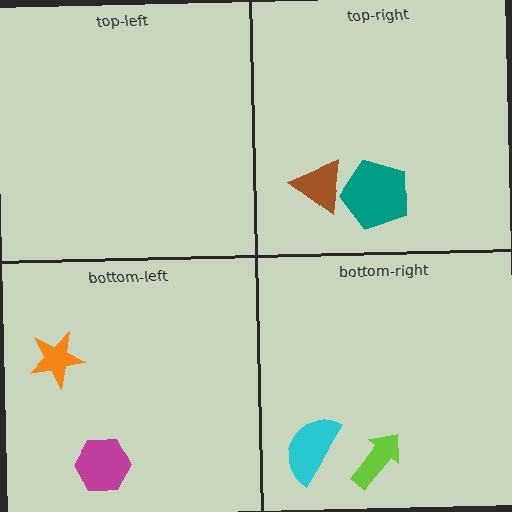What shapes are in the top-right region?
The brown triangle, the teal pentagon.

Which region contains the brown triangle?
The top-right region.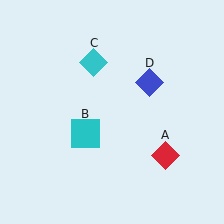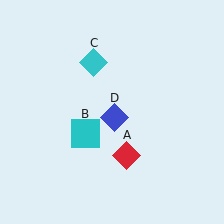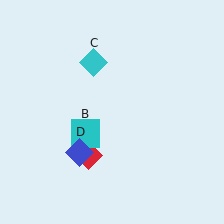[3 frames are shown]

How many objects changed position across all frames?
2 objects changed position: red diamond (object A), blue diamond (object D).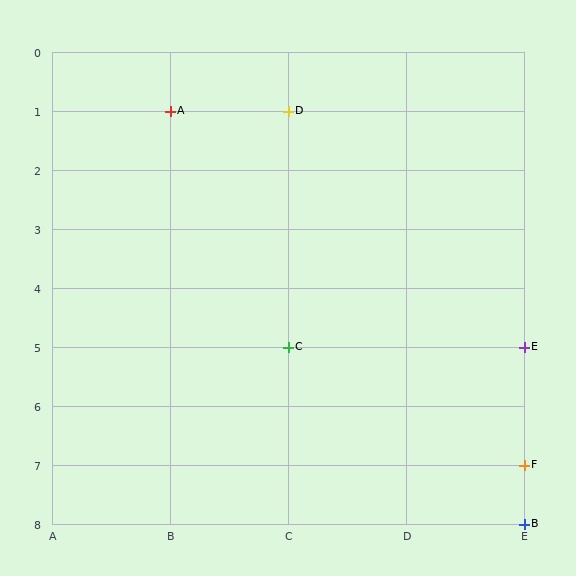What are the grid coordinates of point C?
Point C is at grid coordinates (C, 5).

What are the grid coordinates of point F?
Point F is at grid coordinates (E, 7).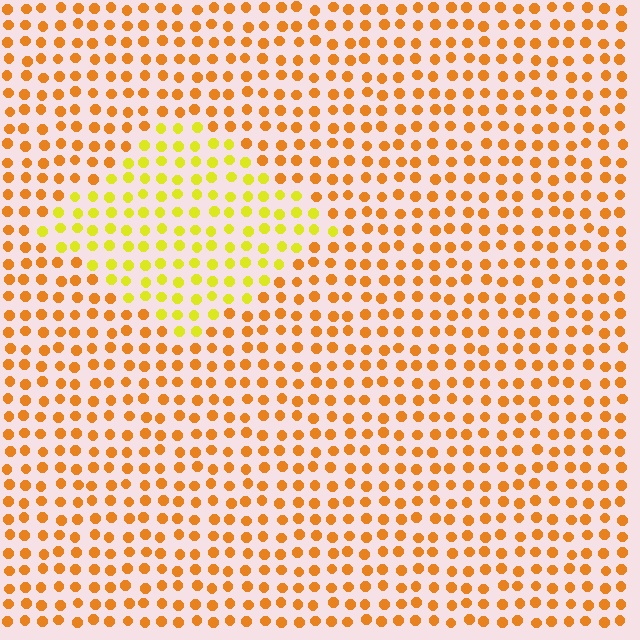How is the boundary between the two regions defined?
The boundary is defined purely by a slight shift in hue (about 34 degrees). Spacing, size, and orientation are identical on both sides.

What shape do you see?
I see a diamond.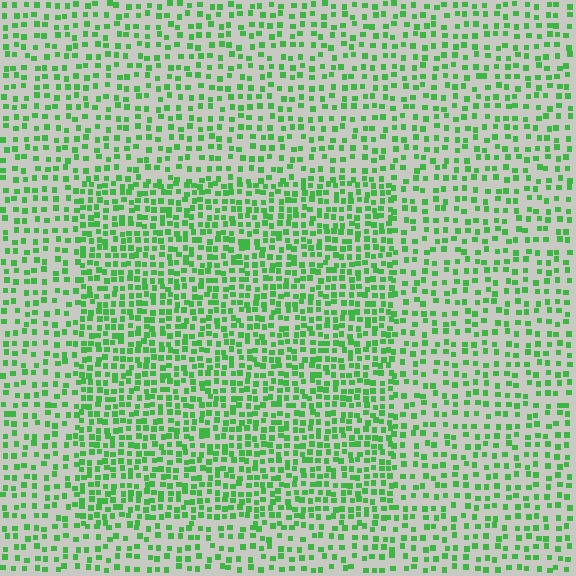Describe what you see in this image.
The image contains small green elements arranged at two different densities. A rectangle-shaped region is visible where the elements are more densely packed than the surrounding area.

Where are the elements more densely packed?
The elements are more densely packed inside the rectangle boundary.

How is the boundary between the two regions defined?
The boundary is defined by a change in element density (approximately 1.7x ratio). All elements are the same color, size, and shape.